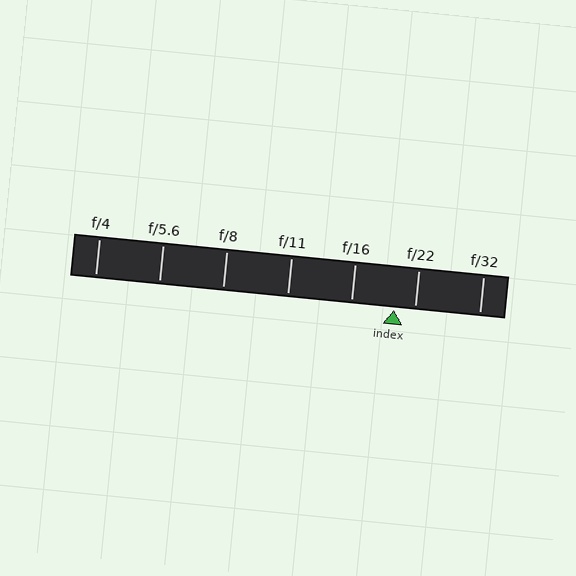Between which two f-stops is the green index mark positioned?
The index mark is between f/16 and f/22.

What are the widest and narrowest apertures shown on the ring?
The widest aperture shown is f/4 and the narrowest is f/32.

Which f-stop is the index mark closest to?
The index mark is closest to f/22.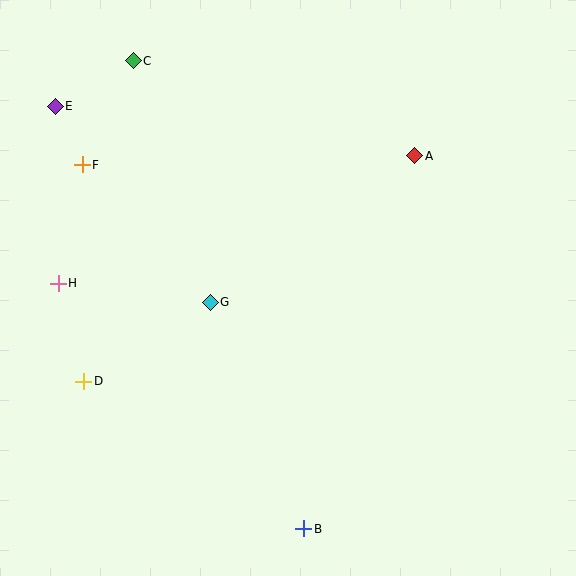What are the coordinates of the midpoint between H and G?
The midpoint between H and G is at (134, 293).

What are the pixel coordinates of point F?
Point F is at (82, 165).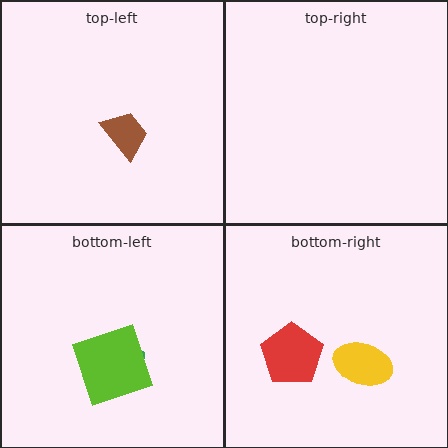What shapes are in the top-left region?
The brown trapezoid.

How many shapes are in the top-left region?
1.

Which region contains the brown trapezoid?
The top-left region.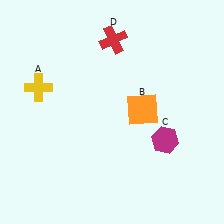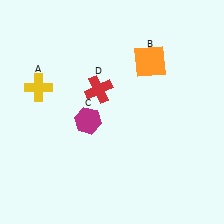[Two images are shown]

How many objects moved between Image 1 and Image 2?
3 objects moved between the two images.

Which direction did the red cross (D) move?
The red cross (D) moved down.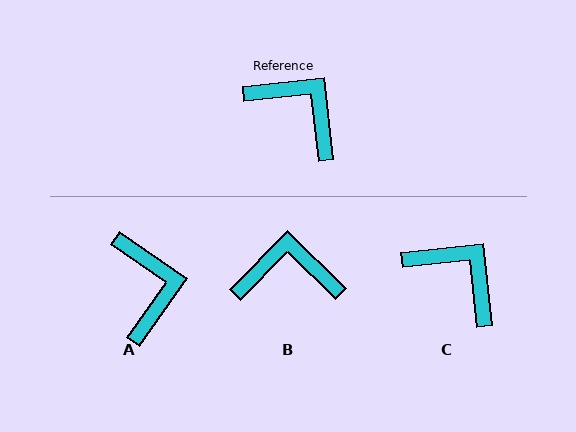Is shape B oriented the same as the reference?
No, it is off by about 40 degrees.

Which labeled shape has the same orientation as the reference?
C.